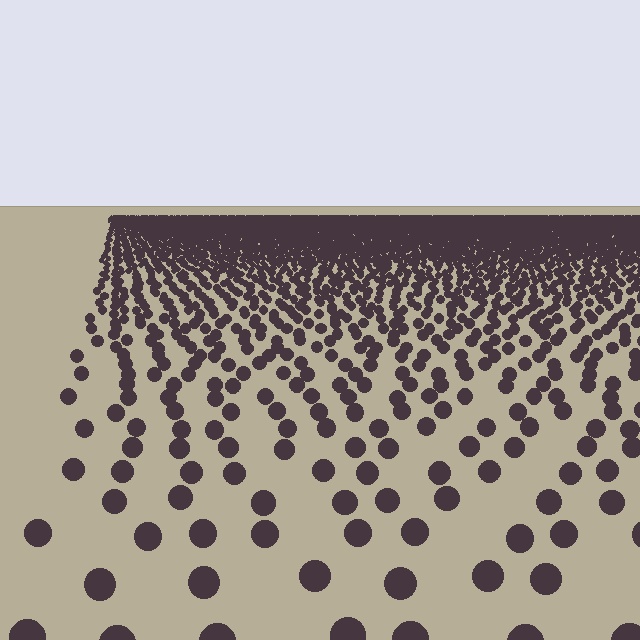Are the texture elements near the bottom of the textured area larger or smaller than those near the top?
Larger. Near the bottom, elements are closer to the viewer and appear at a bigger on-screen size.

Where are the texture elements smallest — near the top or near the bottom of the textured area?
Near the top.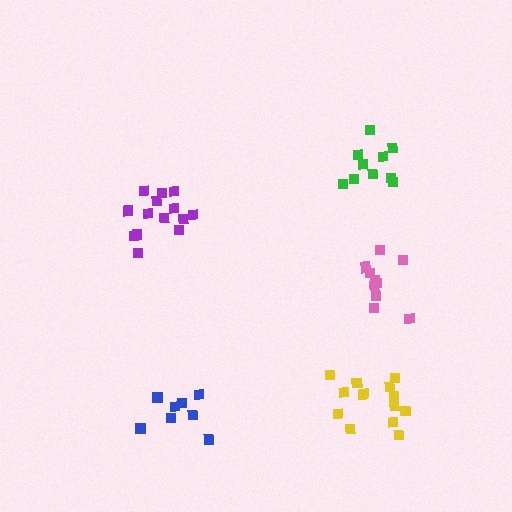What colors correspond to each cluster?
The clusters are colored: yellow, purple, pink, blue, green.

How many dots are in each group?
Group 1: 14 dots, Group 2: 14 dots, Group 3: 11 dots, Group 4: 8 dots, Group 5: 10 dots (57 total).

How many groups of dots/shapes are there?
There are 5 groups.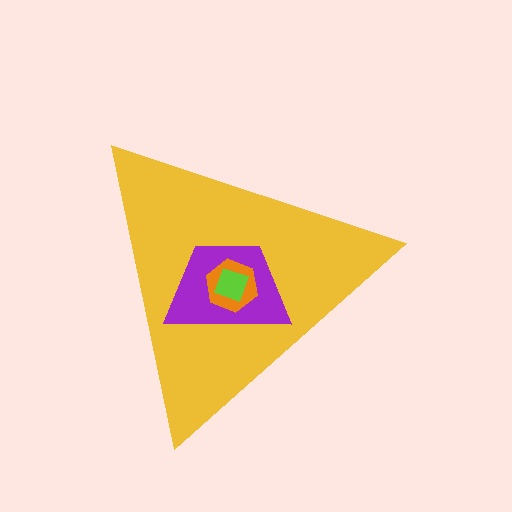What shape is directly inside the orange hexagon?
The lime diamond.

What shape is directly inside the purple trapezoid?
The orange hexagon.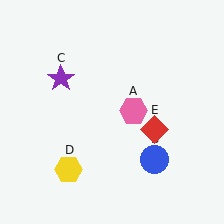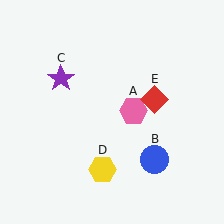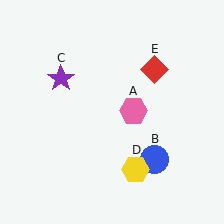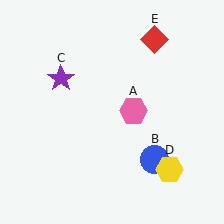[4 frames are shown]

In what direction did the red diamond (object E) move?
The red diamond (object E) moved up.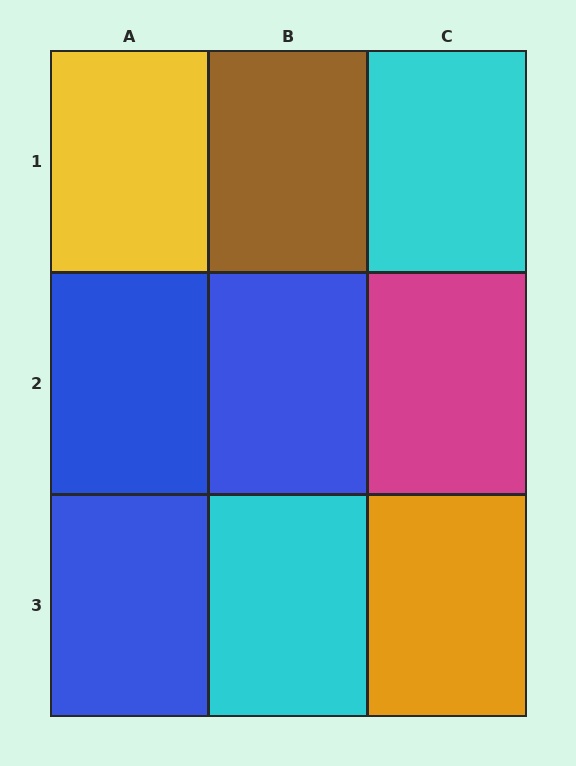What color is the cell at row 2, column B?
Blue.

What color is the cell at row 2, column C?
Magenta.